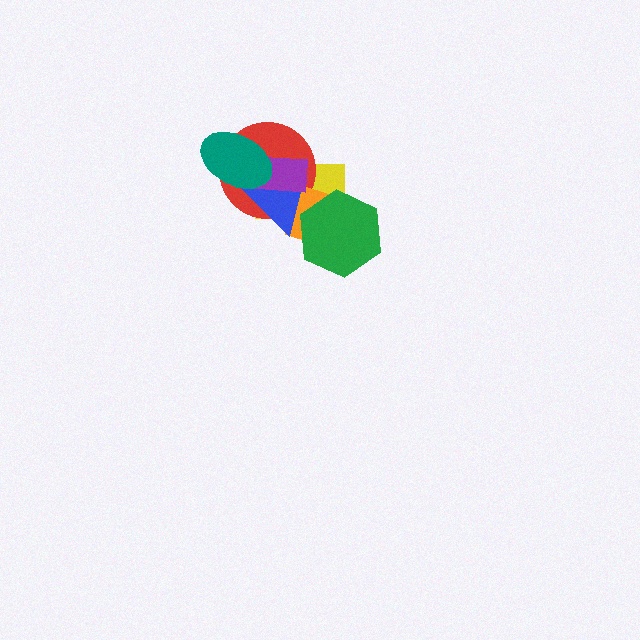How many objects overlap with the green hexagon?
3 objects overlap with the green hexagon.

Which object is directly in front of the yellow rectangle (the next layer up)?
The red circle is directly in front of the yellow rectangle.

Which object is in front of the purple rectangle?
The teal ellipse is in front of the purple rectangle.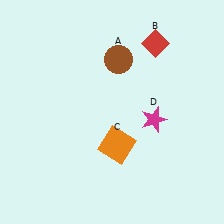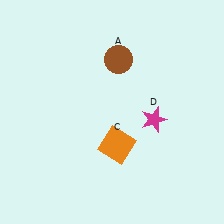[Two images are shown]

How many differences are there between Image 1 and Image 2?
There is 1 difference between the two images.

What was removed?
The red diamond (B) was removed in Image 2.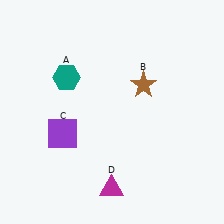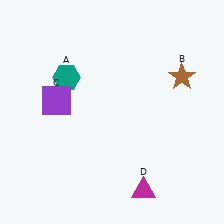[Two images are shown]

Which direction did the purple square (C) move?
The purple square (C) moved up.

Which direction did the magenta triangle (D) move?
The magenta triangle (D) moved right.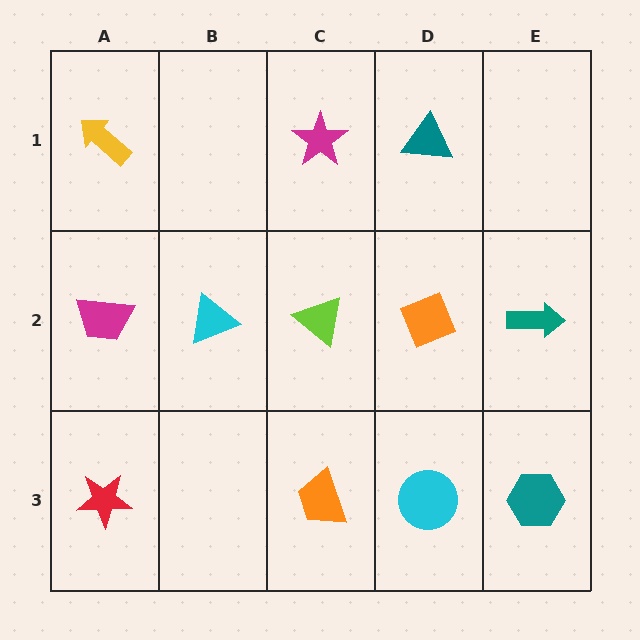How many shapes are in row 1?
3 shapes.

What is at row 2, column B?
A cyan triangle.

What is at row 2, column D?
An orange diamond.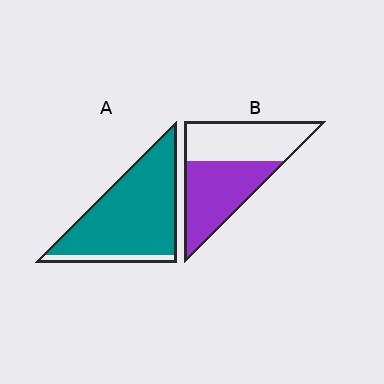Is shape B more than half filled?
Roughly half.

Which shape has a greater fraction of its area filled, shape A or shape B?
Shape A.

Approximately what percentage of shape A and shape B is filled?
A is approximately 90% and B is approximately 50%.